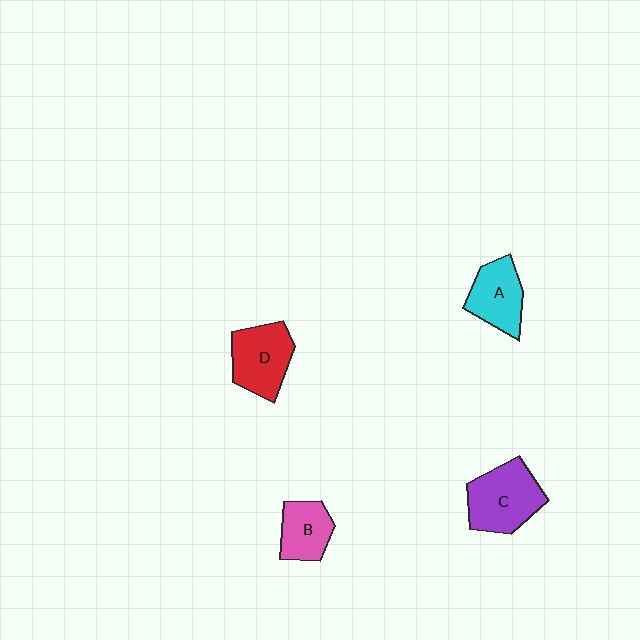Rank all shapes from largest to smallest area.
From largest to smallest: C (purple), D (red), A (cyan), B (pink).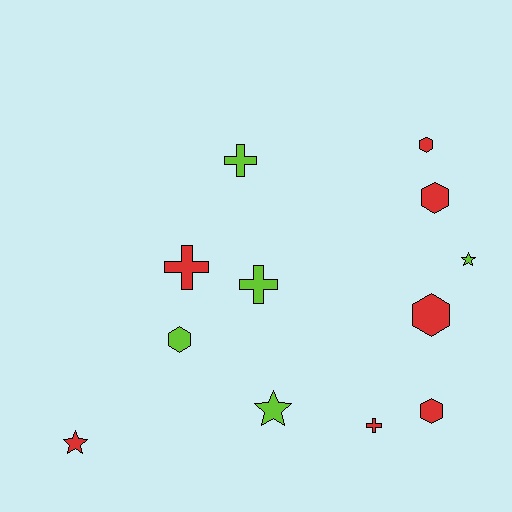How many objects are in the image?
There are 12 objects.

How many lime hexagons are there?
There is 1 lime hexagon.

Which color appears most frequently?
Red, with 7 objects.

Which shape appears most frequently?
Hexagon, with 5 objects.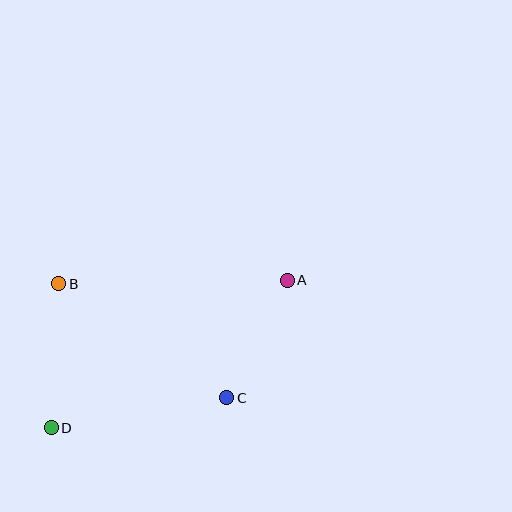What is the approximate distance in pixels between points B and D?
The distance between B and D is approximately 144 pixels.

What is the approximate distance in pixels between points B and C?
The distance between B and C is approximately 203 pixels.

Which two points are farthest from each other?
Points A and D are farthest from each other.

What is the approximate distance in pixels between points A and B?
The distance between A and B is approximately 229 pixels.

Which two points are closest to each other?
Points A and C are closest to each other.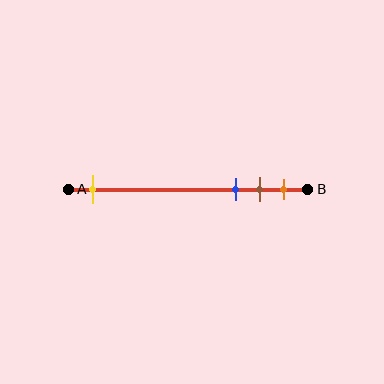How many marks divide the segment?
There are 4 marks dividing the segment.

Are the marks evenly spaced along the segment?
No, the marks are not evenly spaced.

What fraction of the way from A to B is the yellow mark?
The yellow mark is approximately 10% (0.1) of the way from A to B.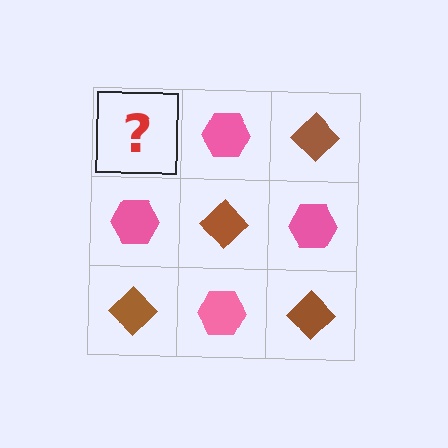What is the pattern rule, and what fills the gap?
The rule is that it alternates brown diamond and pink hexagon in a checkerboard pattern. The gap should be filled with a brown diamond.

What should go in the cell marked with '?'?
The missing cell should contain a brown diamond.